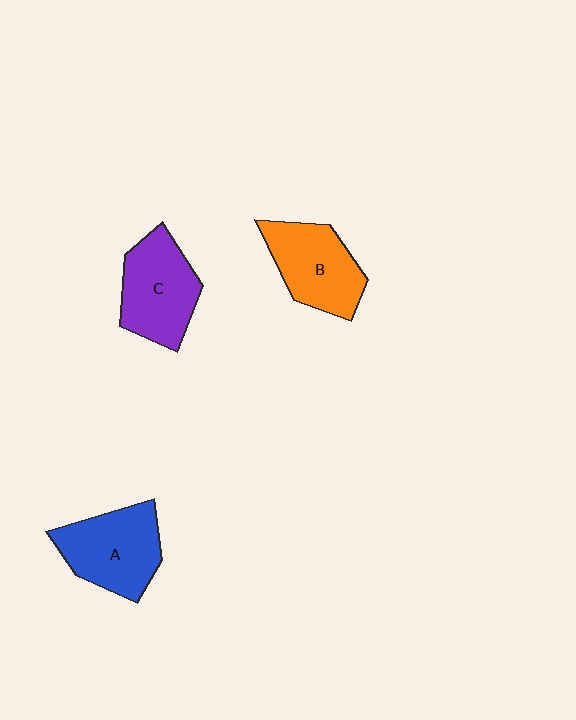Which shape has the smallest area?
Shape B (orange).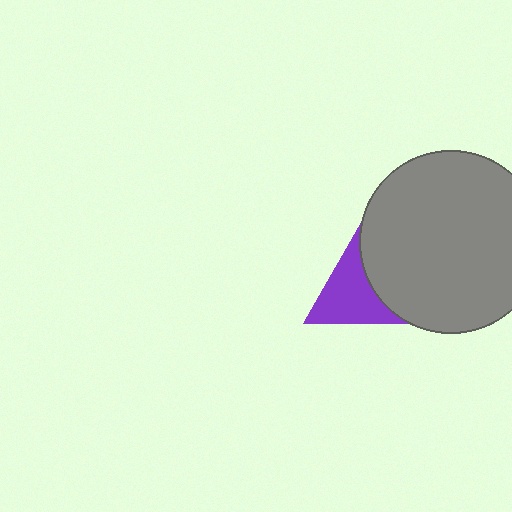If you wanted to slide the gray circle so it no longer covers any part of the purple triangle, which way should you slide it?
Slide it right — that is the most direct way to separate the two shapes.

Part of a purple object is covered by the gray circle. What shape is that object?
It is a triangle.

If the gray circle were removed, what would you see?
You would see the complete purple triangle.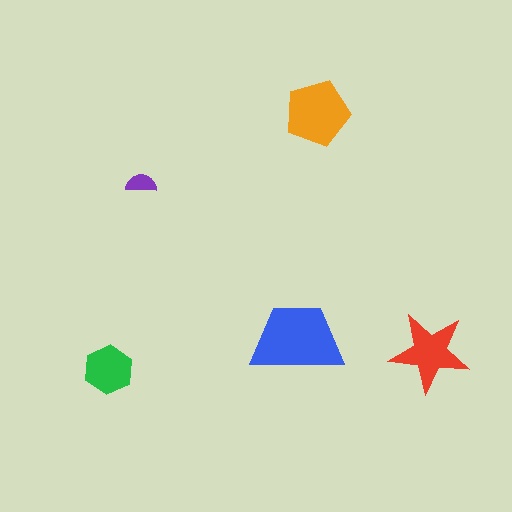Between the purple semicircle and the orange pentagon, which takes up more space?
The orange pentagon.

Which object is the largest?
The blue trapezoid.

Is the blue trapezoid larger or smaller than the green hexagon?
Larger.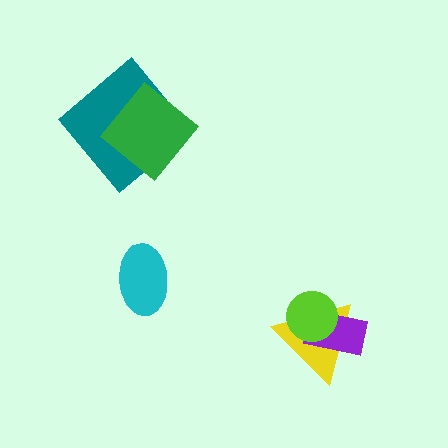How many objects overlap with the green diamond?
1 object overlaps with the green diamond.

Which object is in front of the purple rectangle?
The lime circle is in front of the purple rectangle.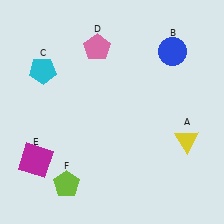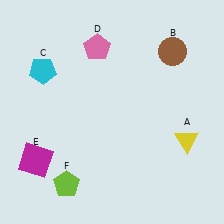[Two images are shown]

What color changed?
The circle (B) changed from blue in Image 1 to brown in Image 2.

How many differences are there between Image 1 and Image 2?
There is 1 difference between the two images.